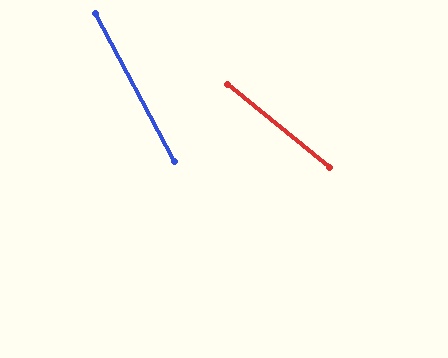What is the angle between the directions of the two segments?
Approximately 23 degrees.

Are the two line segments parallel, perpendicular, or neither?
Neither parallel nor perpendicular — they differ by about 23°.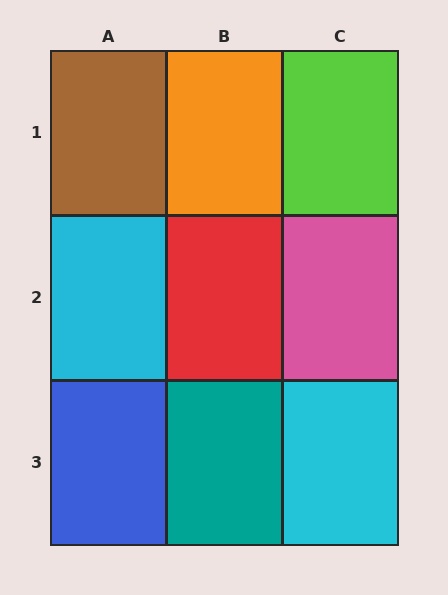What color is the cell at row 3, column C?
Cyan.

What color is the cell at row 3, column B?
Teal.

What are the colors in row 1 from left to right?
Brown, orange, lime.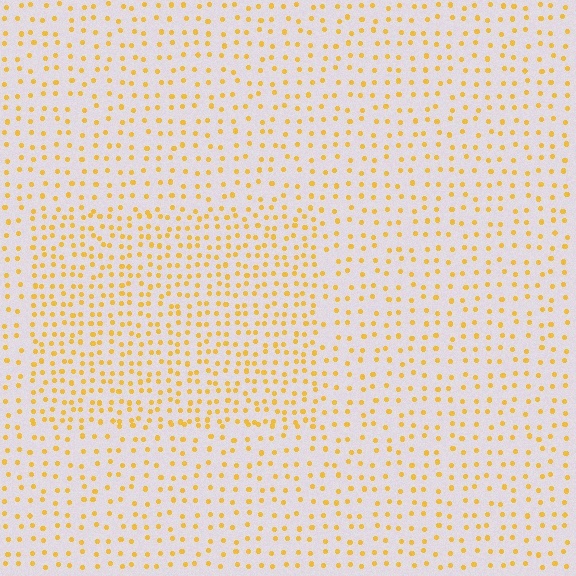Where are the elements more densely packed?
The elements are more densely packed inside the rectangle boundary.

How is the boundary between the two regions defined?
The boundary is defined by a change in element density (approximately 1.7x ratio). All elements are the same color, size, and shape.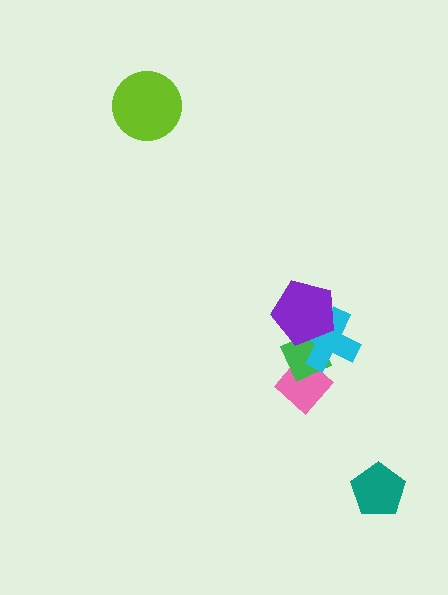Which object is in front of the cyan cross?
The purple pentagon is in front of the cyan cross.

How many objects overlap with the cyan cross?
3 objects overlap with the cyan cross.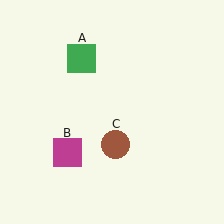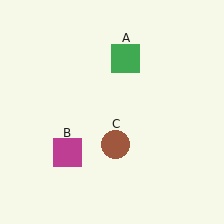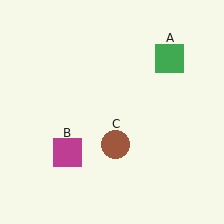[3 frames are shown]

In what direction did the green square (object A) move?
The green square (object A) moved right.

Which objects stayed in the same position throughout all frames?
Magenta square (object B) and brown circle (object C) remained stationary.